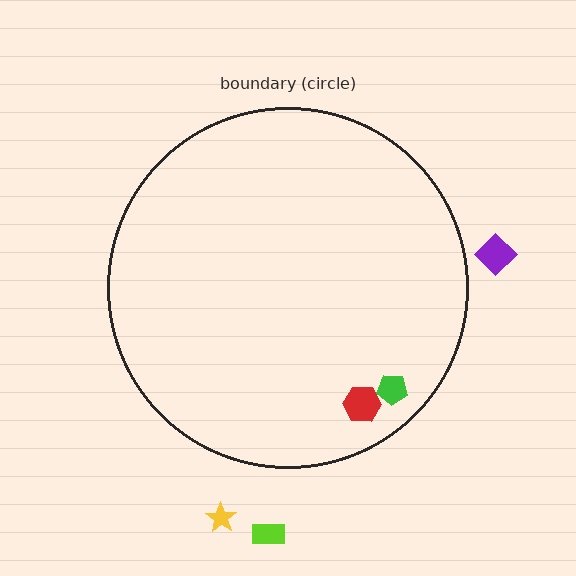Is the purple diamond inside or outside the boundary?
Outside.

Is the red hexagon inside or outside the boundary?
Inside.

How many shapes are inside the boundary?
2 inside, 3 outside.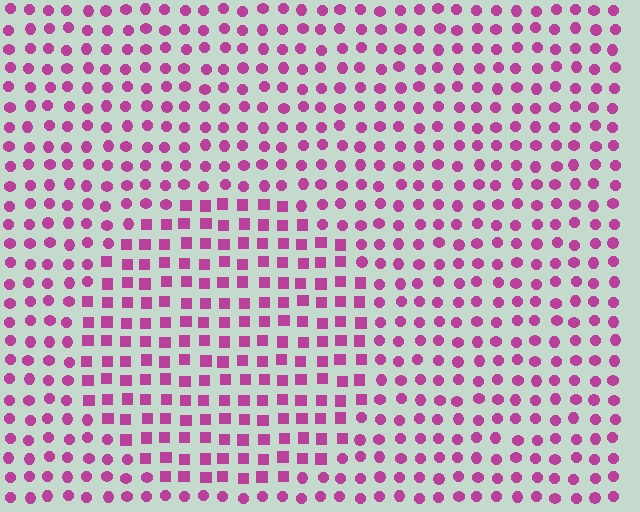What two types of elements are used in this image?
The image uses squares inside the circle region and circles outside it.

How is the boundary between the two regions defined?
The boundary is defined by a change in element shape: squares inside vs. circles outside. All elements share the same color and spacing.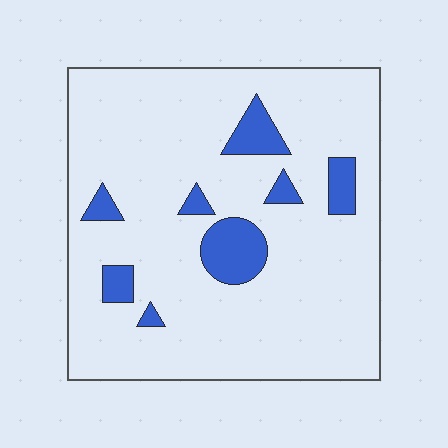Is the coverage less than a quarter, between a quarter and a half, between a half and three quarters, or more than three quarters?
Less than a quarter.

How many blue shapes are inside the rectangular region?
8.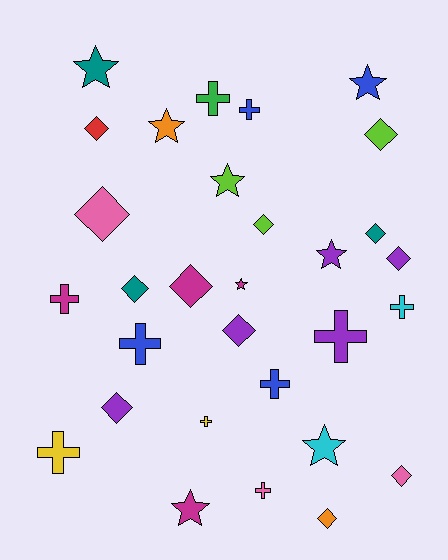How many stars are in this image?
There are 8 stars.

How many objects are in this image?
There are 30 objects.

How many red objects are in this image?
There is 1 red object.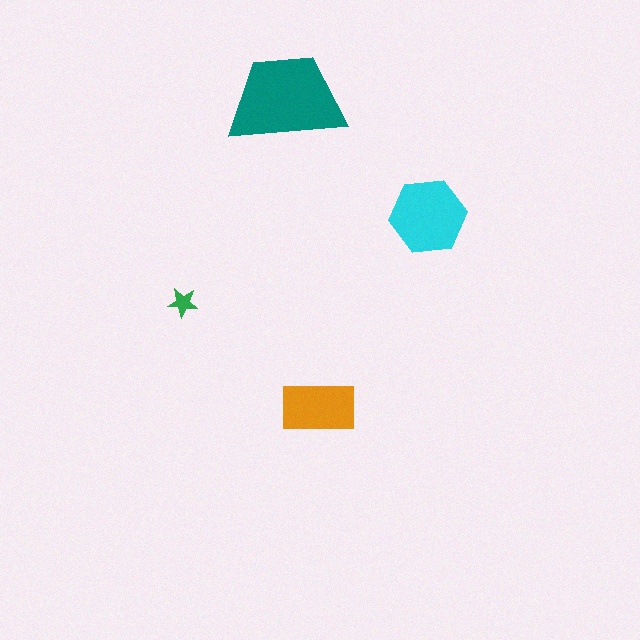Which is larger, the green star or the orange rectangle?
The orange rectangle.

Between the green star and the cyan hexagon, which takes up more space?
The cyan hexagon.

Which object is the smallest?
The green star.